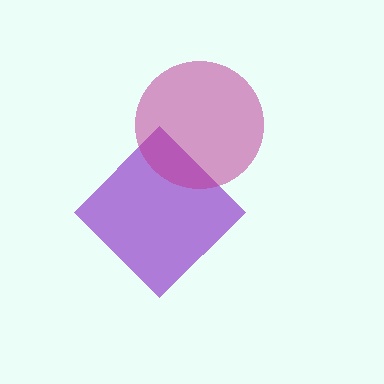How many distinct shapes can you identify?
There are 2 distinct shapes: a purple diamond, a magenta circle.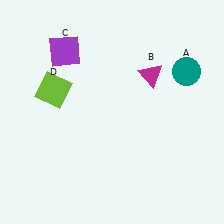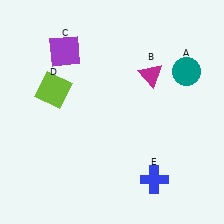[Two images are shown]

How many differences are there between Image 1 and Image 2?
There is 1 difference between the two images.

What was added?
A blue cross (E) was added in Image 2.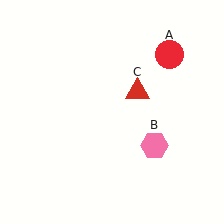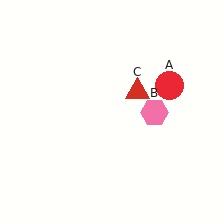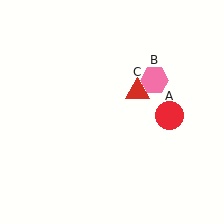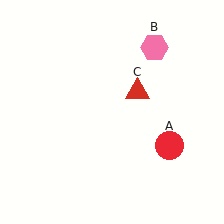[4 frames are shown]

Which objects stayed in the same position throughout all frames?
Red triangle (object C) remained stationary.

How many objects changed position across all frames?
2 objects changed position: red circle (object A), pink hexagon (object B).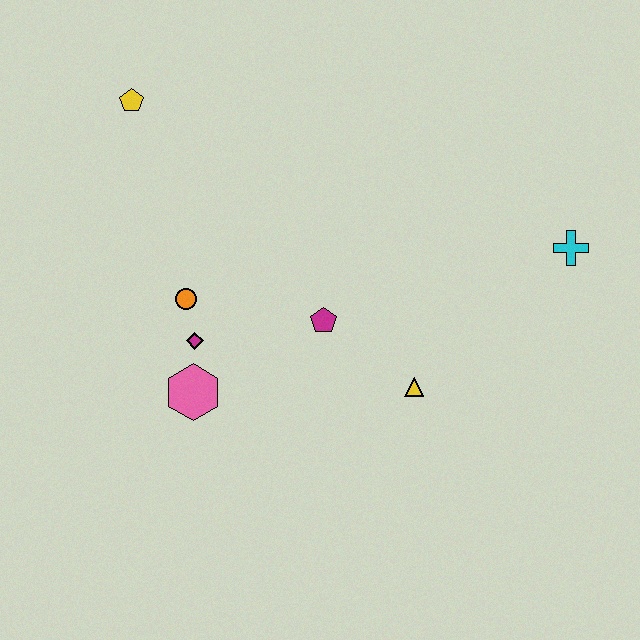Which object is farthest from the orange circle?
The cyan cross is farthest from the orange circle.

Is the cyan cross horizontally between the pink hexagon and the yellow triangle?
No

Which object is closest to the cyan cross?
The yellow triangle is closest to the cyan cross.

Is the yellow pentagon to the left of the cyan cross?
Yes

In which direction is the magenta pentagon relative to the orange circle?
The magenta pentagon is to the right of the orange circle.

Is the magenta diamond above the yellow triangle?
Yes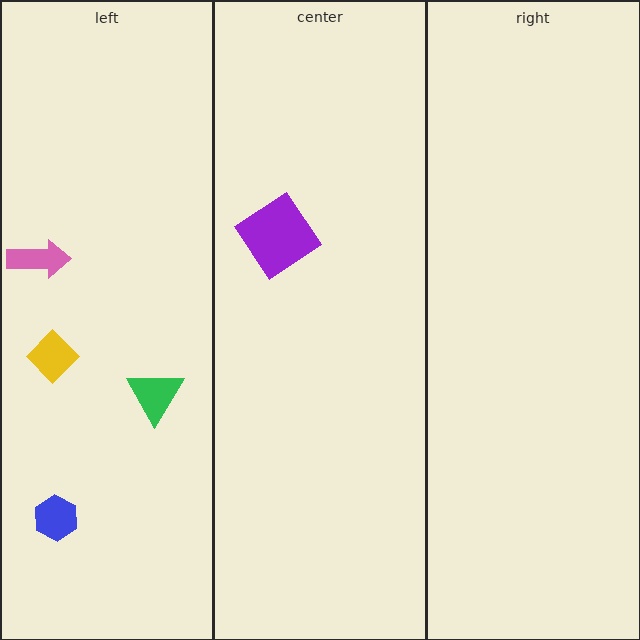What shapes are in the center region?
The purple diamond.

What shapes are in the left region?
The yellow diamond, the blue hexagon, the green triangle, the pink arrow.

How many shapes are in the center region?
1.